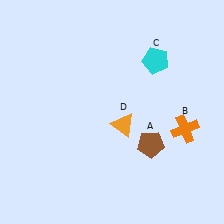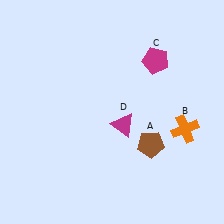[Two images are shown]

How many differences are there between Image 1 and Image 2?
There are 2 differences between the two images.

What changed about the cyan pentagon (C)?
In Image 1, C is cyan. In Image 2, it changed to magenta.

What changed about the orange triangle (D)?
In Image 1, D is orange. In Image 2, it changed to magenta.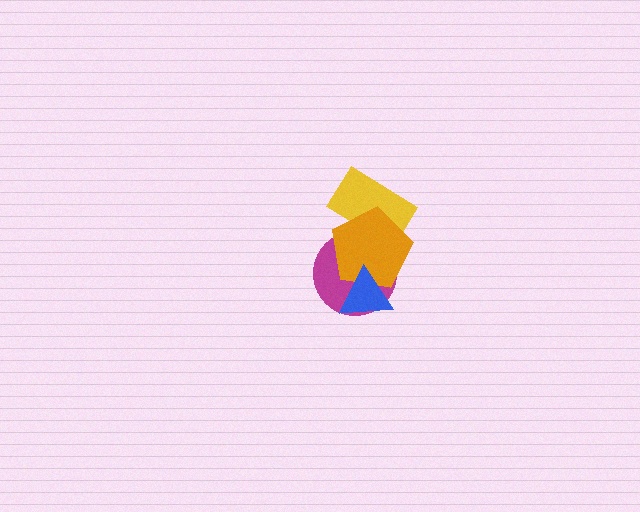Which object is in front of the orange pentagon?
The blue triangle is in front of the orange pentagon.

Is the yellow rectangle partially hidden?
Yes, it is partially covered by another shape.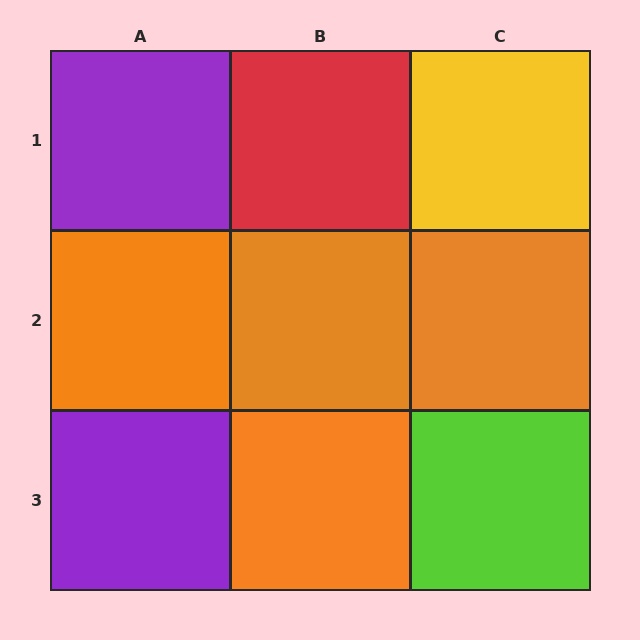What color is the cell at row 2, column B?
Orange.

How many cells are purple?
2 cells are purple.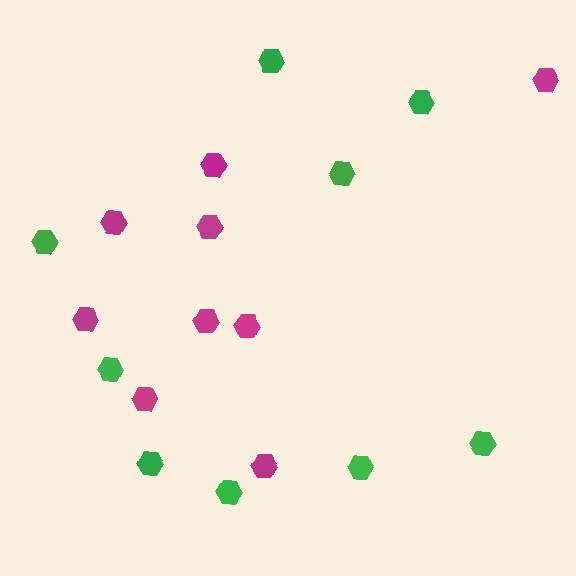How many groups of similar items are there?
There are 2 groups: one group of green hexagons (9) and one group of magenta hexagons (9).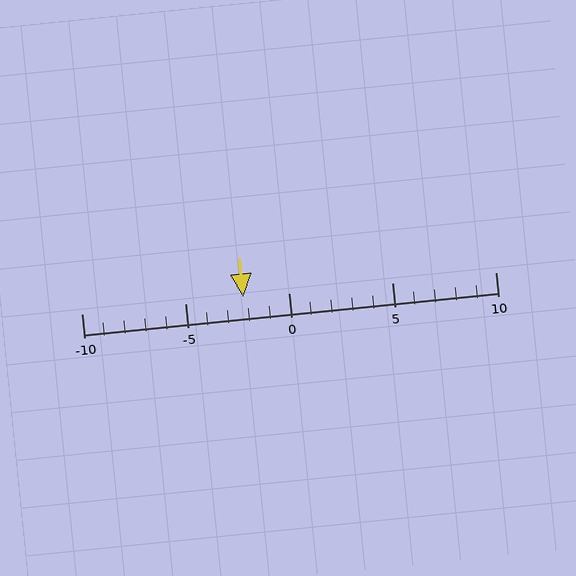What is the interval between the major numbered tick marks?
The major tick marks are spaced 5 units apart.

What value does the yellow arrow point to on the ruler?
The yellow arrow points to approximately -2.